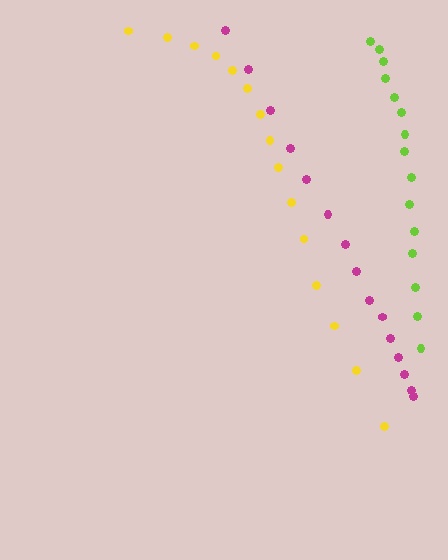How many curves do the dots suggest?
There are 3 distinct paths.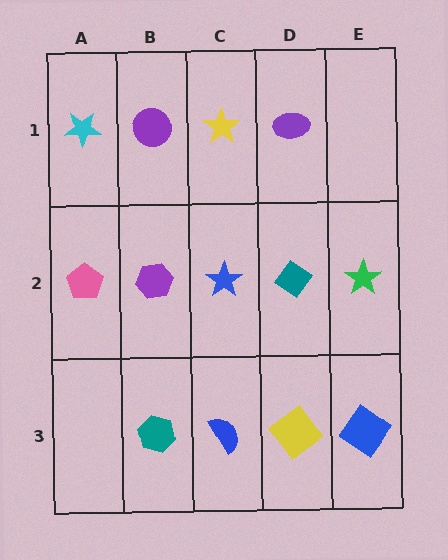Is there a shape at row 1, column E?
No, that cell is empty.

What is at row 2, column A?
A pink pentagon.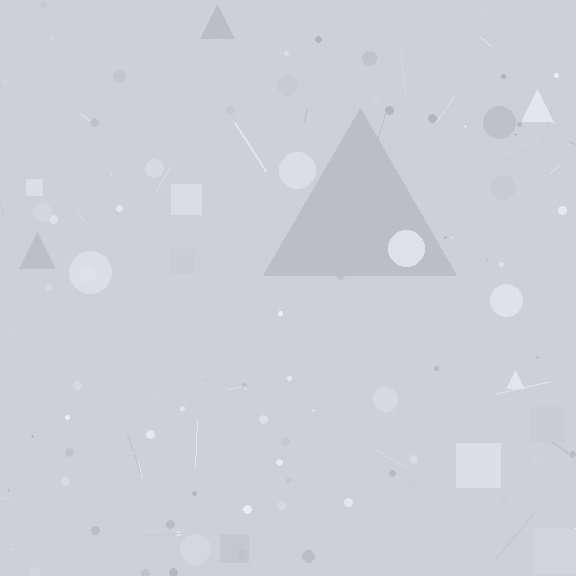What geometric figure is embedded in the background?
A triangle is embedded in the background.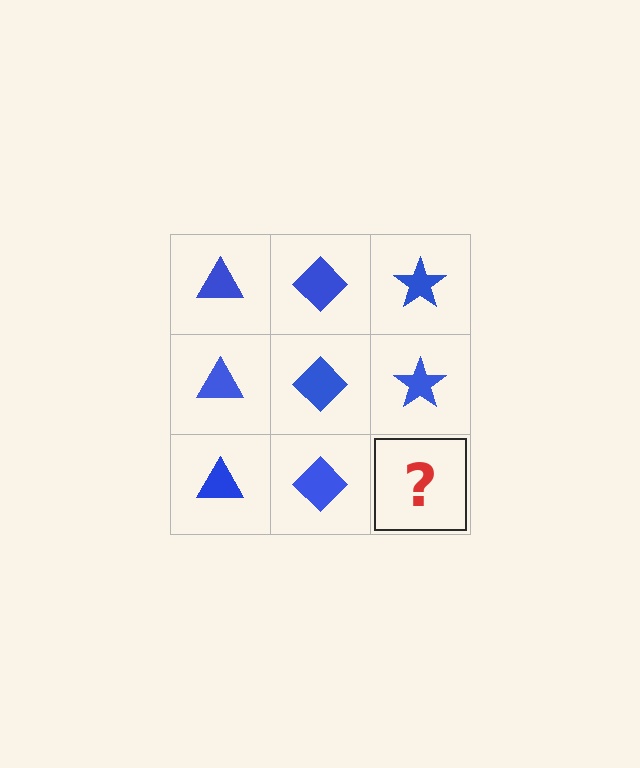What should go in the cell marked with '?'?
The missing cell should contain a blue star.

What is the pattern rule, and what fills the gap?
The rule is that each column has a consistent shape. The gap should be filled with a blue star.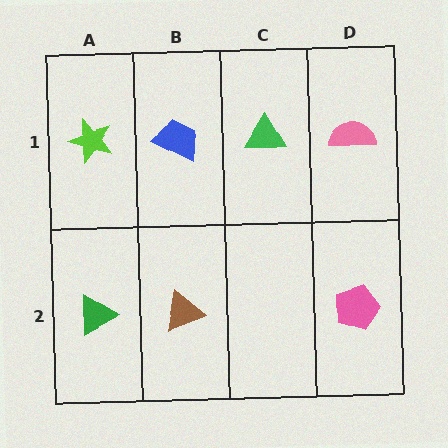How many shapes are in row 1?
4 shapes.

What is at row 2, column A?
A green triangle.